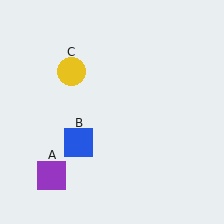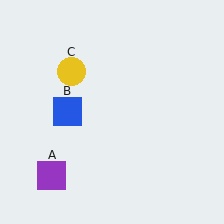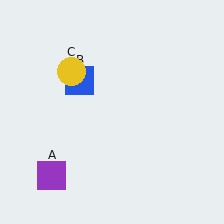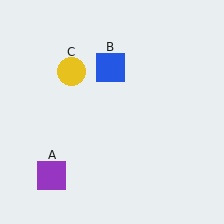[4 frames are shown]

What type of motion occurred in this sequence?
The blue square (object B) rotated clockwise around the center of the scene.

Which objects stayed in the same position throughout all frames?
Purple square (object A) and yellow circle (object C) remained stationary.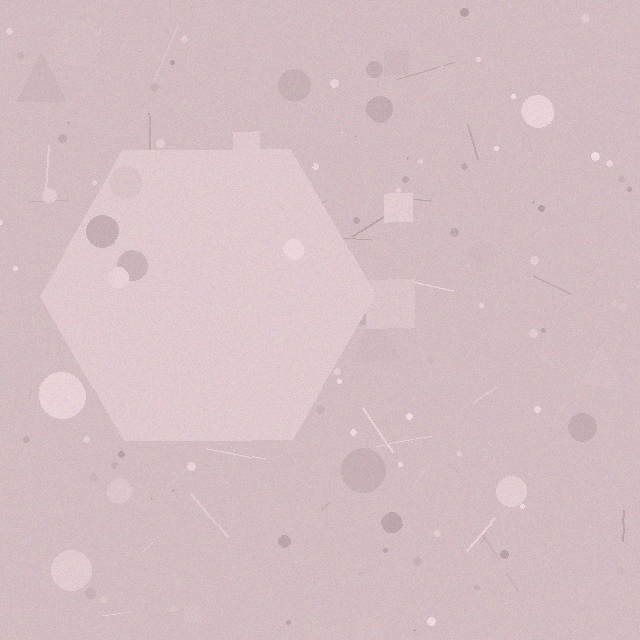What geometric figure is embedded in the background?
A hexagon is embedded in the background.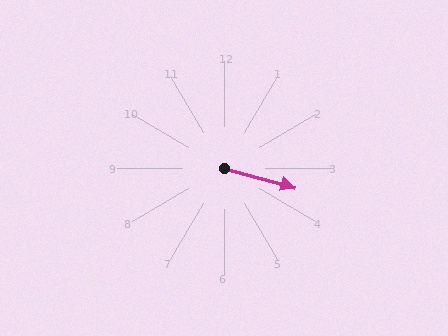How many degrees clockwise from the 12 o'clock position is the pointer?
Approximately 105 degrees.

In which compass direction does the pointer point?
East.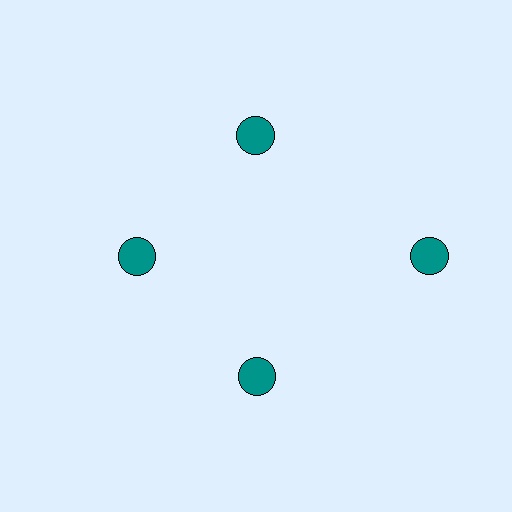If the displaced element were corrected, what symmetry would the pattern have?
It would have 4-fold rotational symmetry — the pattern would map onto itself every 90 degrees.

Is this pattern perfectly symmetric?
No. The 4 teal circles are arranged in a ring, but one element near the 3 o'clock position is pushed outward from the center, breaking the 4-fold rotational symmetry.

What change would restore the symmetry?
The symmetry would be restored by moving it inward, back onto the ring so that all 4 circles sit at equal angles and equal distance from the center.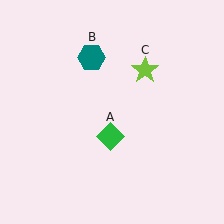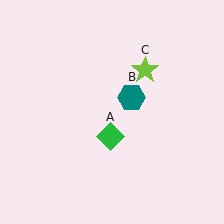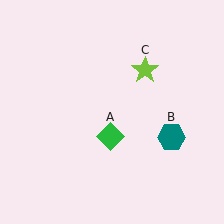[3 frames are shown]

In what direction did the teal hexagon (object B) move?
The teal hexagon (object B) moved down and to the right.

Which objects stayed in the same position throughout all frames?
Green diamond (object A) and lime star (object C) remained stationary.